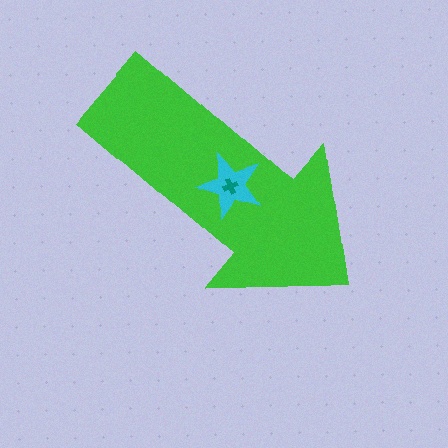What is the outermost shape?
The green arrow.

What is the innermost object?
The teal cross.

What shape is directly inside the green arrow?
The cyan star.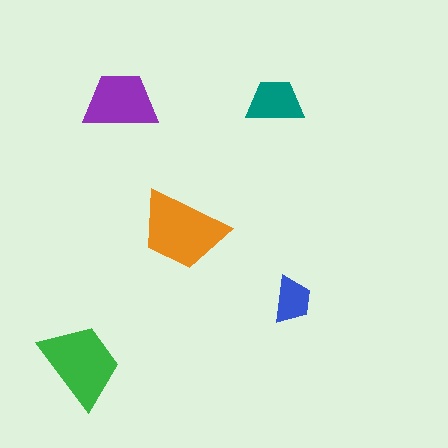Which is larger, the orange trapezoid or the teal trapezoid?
The orange one.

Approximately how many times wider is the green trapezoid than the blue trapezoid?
About 2 times wider.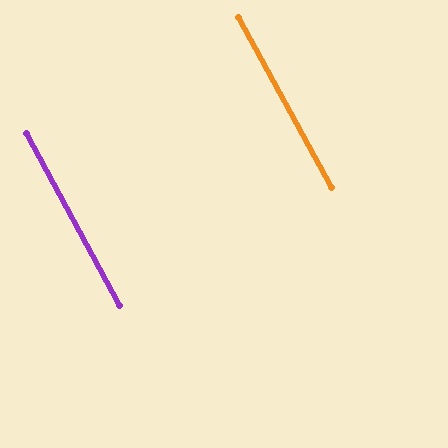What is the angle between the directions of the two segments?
Approximately 0 degrees.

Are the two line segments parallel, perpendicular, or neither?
Parallel — their directions differ by only 0.2°.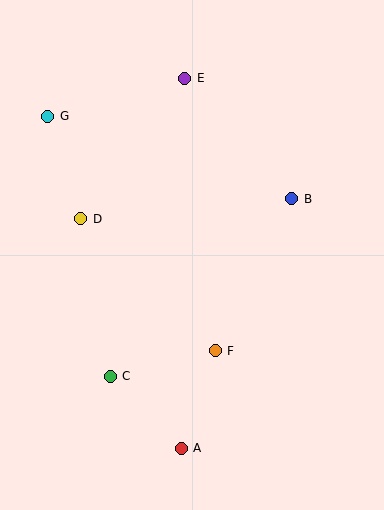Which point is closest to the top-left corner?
Point G is closest to the top-left corner.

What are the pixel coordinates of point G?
Point G is at (48, 116).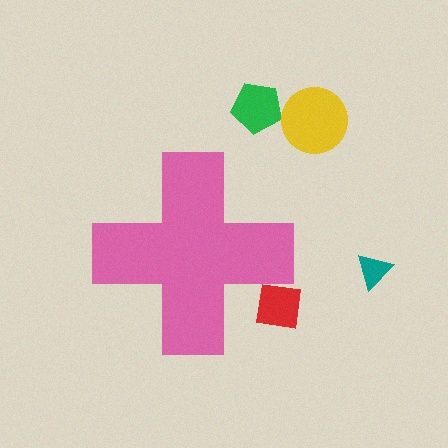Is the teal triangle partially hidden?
No, the teal triangle is fully visible.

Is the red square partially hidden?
Yes, the red square is partially hidden behind the pink cross.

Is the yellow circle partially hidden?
No, the yellow circle is fully visible.